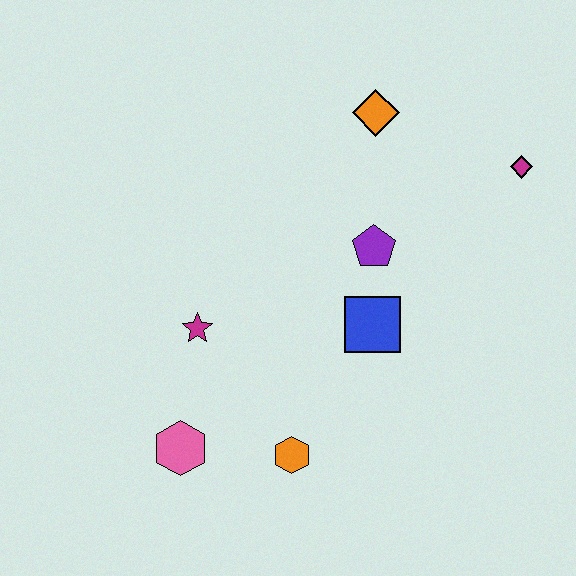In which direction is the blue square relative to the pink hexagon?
The blue square is to the right of the pink hexagon.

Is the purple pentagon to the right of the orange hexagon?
Yes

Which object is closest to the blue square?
The purple pentagon is closest to the blue square.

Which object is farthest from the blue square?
The pink hexagon is farthest from the blue square.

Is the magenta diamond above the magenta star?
Yes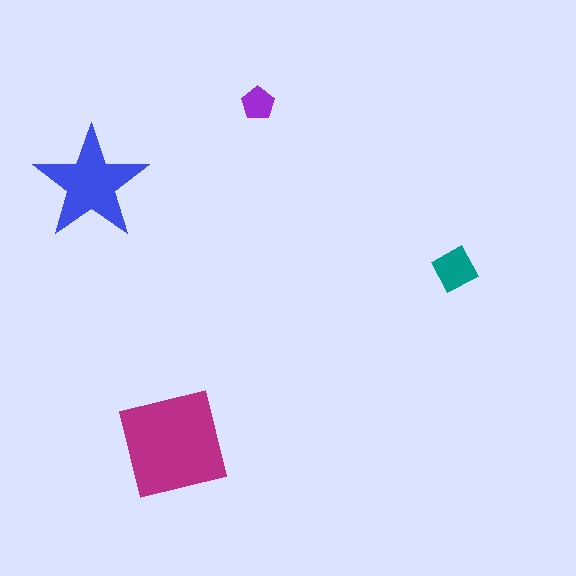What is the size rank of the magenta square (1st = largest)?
1st.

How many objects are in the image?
There are 4 objects in the image.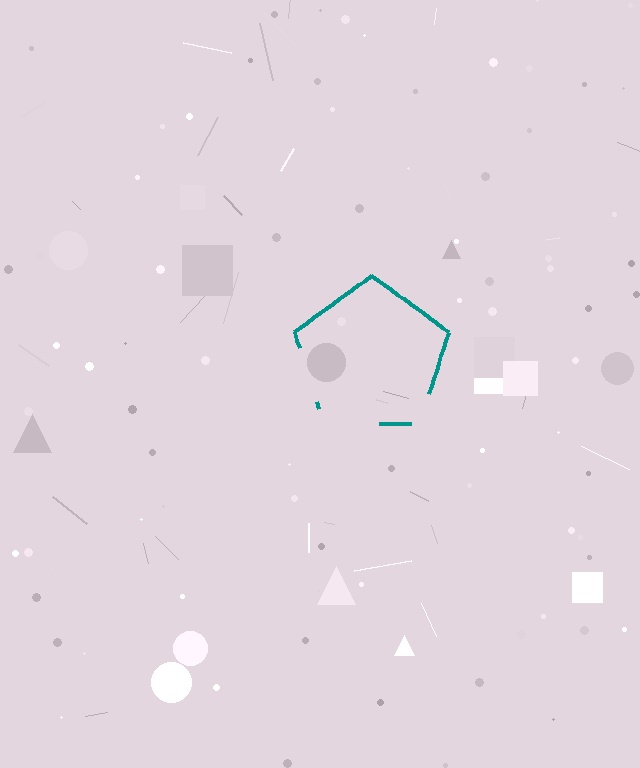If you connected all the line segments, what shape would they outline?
They would outline a pentagon.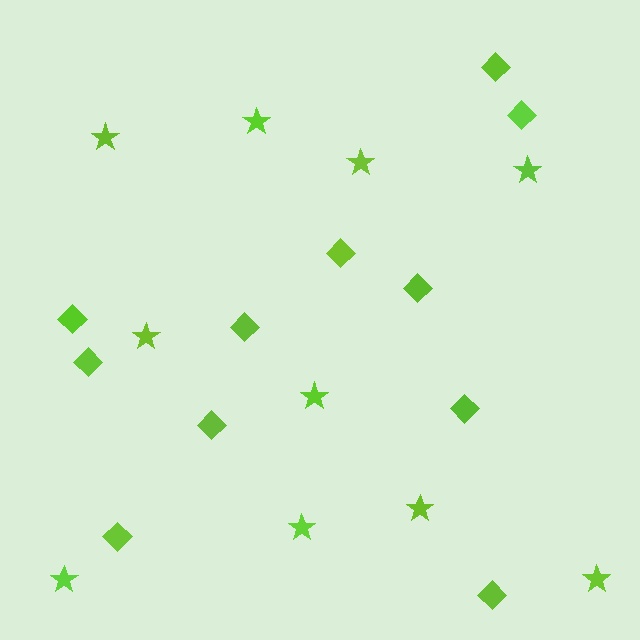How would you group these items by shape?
There are 2 groups: one group of stars (10) and one group of diamonds (11).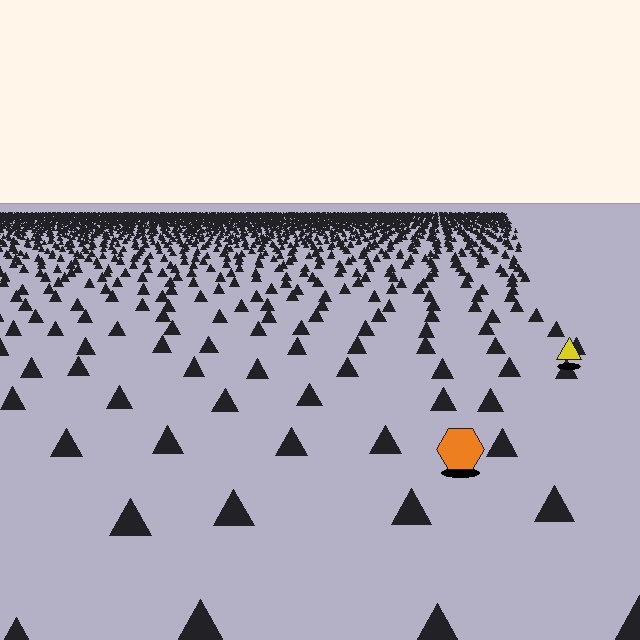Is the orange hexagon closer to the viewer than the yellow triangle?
Yes. The orange hexagon is closer — you can tell from the texture gradient: the ground texture is coarser near it.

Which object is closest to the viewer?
The orange hexagon is closest. The texture marks near it are larger and more spread out.